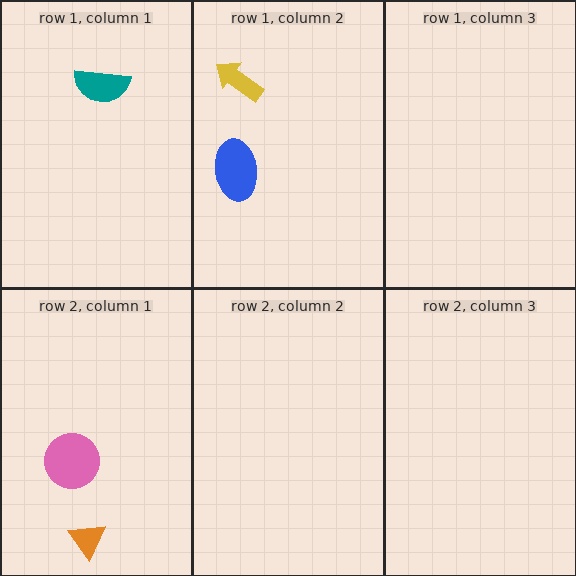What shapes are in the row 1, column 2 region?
The blue ellipse, the yellow arrow.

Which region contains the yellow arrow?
The row 1, column 2 region.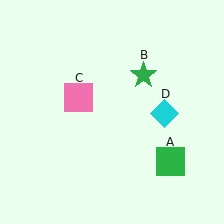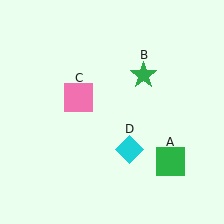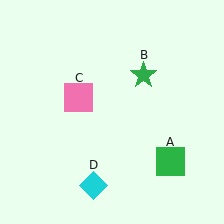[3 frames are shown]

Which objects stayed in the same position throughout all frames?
Green square (object A) and green star (object B) and pink square (object C) remained stationary.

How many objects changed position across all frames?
1 object changed position: cyan diamond (object D).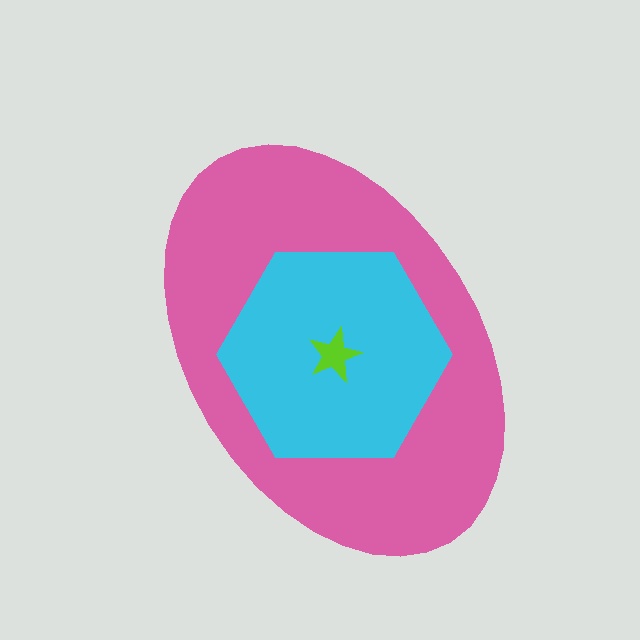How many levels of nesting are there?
3.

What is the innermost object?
The lime star.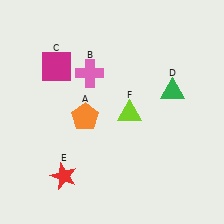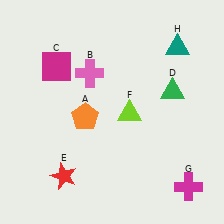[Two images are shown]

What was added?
A magenta cross (G), a teal triangle (H) were added in Image 2.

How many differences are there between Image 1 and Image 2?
There are 2 differences between the two images.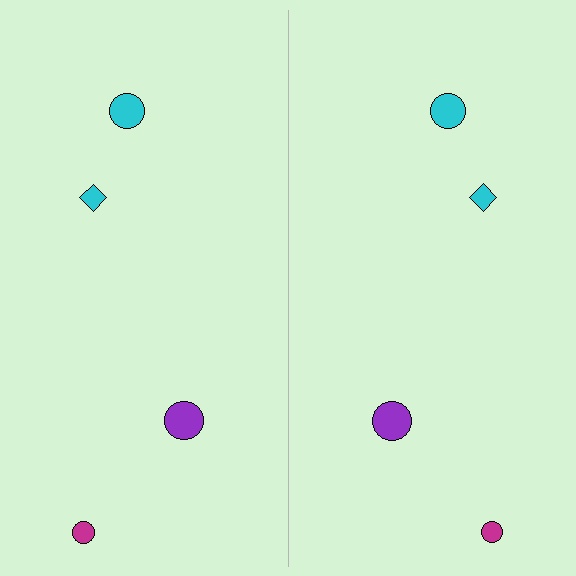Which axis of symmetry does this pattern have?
The pattern has a vertical axis of symmetry running through the center of the image.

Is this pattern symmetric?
Yes, this pattern has bilateral (reflection) symmetry.